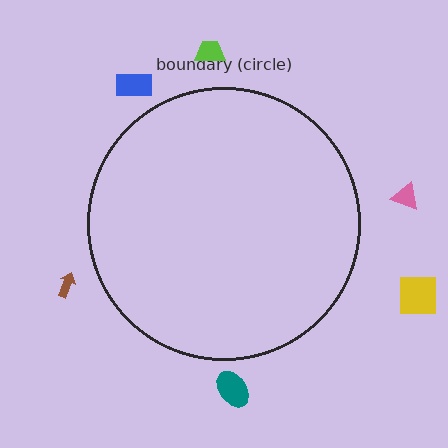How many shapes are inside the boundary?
0 inside, 6 outside.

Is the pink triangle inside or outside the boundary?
Outside.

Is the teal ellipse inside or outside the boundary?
Outside.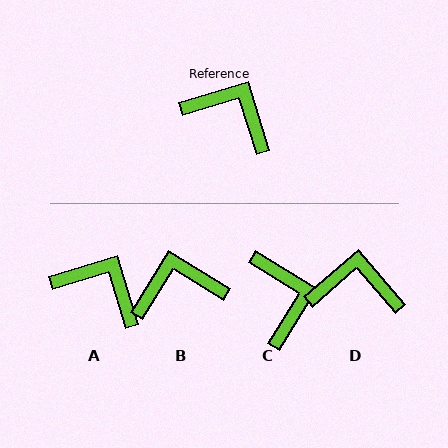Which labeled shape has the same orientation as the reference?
A.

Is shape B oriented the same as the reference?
No, it is off by about 41 degrees.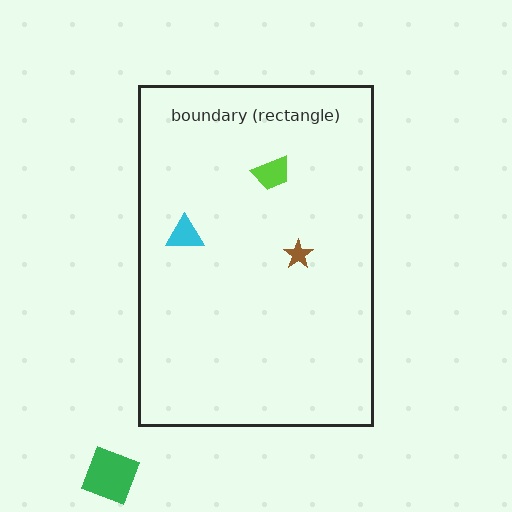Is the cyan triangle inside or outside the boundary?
Inside.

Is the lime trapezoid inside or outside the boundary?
Inside.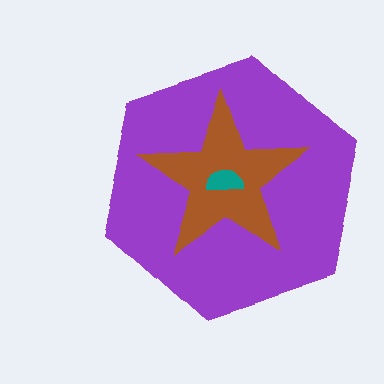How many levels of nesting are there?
3.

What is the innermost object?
The teal semicircle.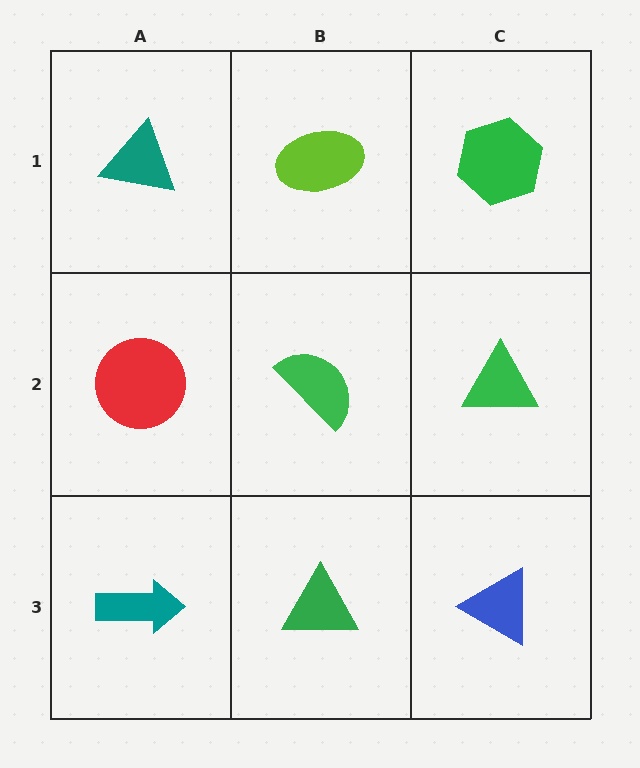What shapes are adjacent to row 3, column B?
A green semicircle (row 2, column B), a teal arrow (row 3, column A), a blue triangle (row 3, column C).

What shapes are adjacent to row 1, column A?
A red circle (row 2, column A), a lime ellipse (row 1, column B).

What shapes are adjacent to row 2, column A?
A teal triangle (row 1, column A), a teal arrow (row 3, column A), a green semicircle (row 2, column B).